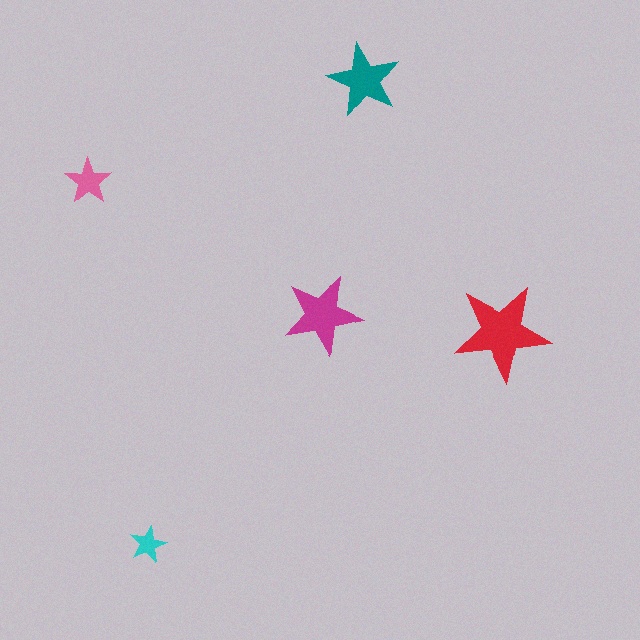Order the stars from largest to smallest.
the red one, the magenta one, the teal one, the pink one, the cyan one.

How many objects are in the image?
There are 5 objects in the image.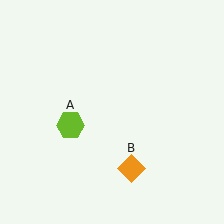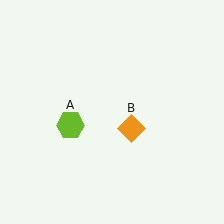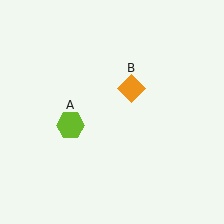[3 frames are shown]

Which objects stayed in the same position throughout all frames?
Lime hexagon (object A) remained stationary.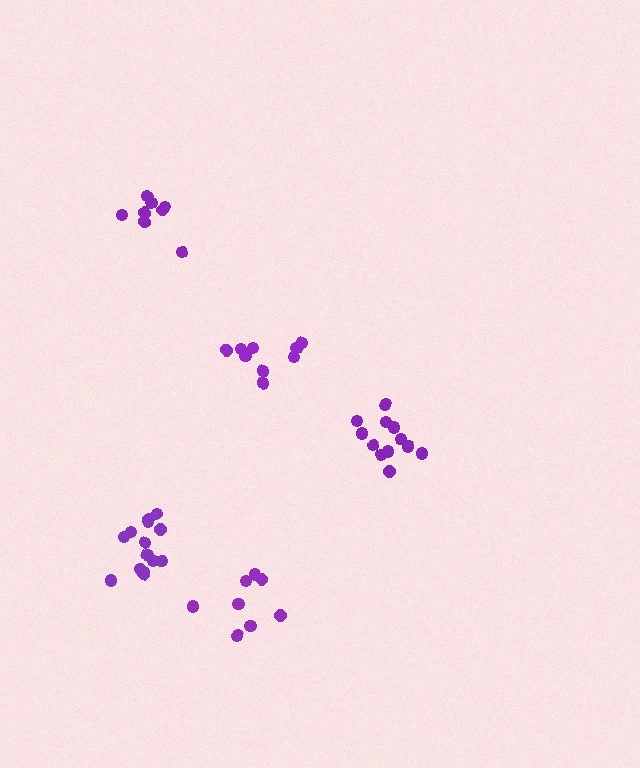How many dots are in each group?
Group 1: 8 dots, Group 2: 14 dots, Group 3: 9 dots, Group 4: 8 dots, Group 5: 12 dots (51 total).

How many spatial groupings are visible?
There are 5 spatial groupings.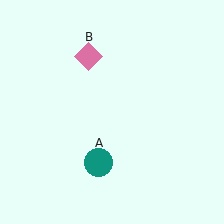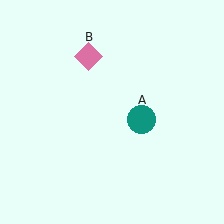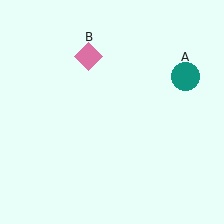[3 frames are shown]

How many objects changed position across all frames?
1 object changed position: teal circle (object A).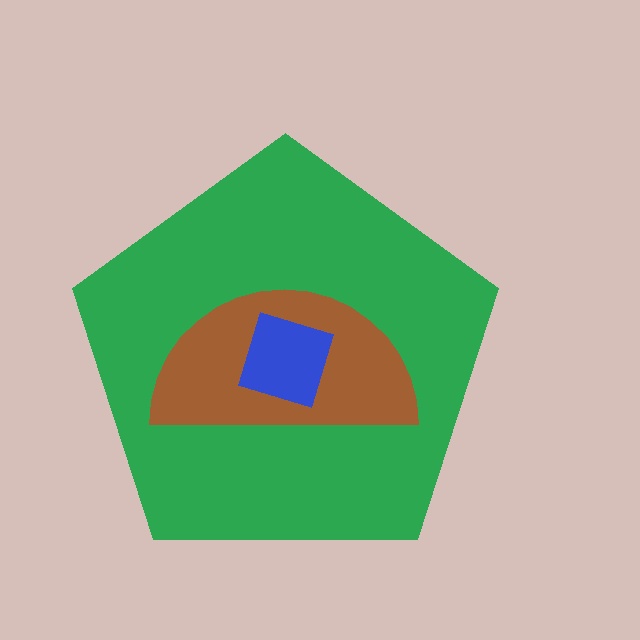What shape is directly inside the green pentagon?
The brown semicircle.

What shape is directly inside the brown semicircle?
The blue square.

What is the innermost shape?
The blue square.